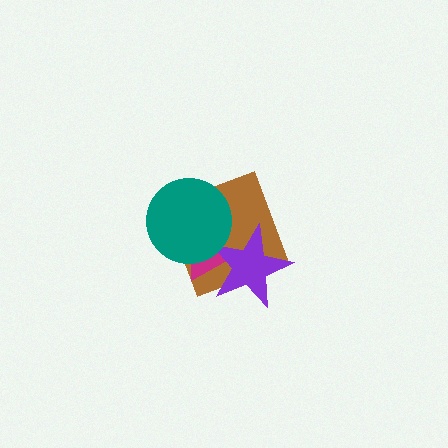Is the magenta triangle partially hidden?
Yes, it is partially covered by another shape.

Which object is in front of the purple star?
The teal circle is in front of the purple star.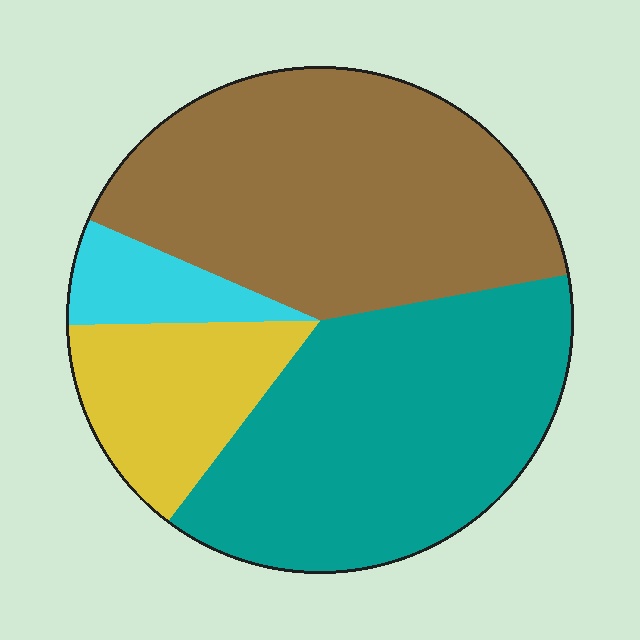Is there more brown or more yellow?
Brown.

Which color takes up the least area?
Cyan, at roughly 5%.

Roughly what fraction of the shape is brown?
Brown covers 41% of the shape.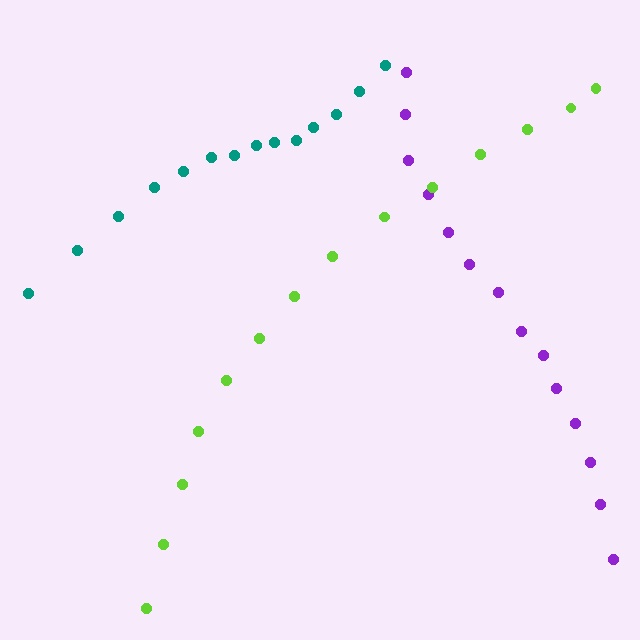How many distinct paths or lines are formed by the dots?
There are 3 distinct paths.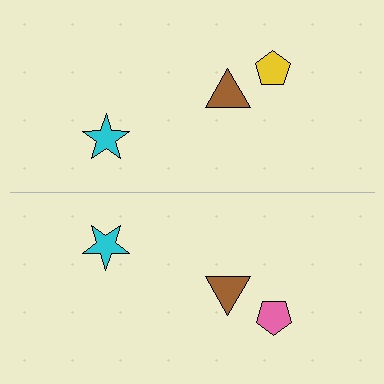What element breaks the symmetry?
The pink pentagon on the bottom side breaks the symmetry — its mirror counterpart is yellow.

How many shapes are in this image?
There are 6 shapes in this image.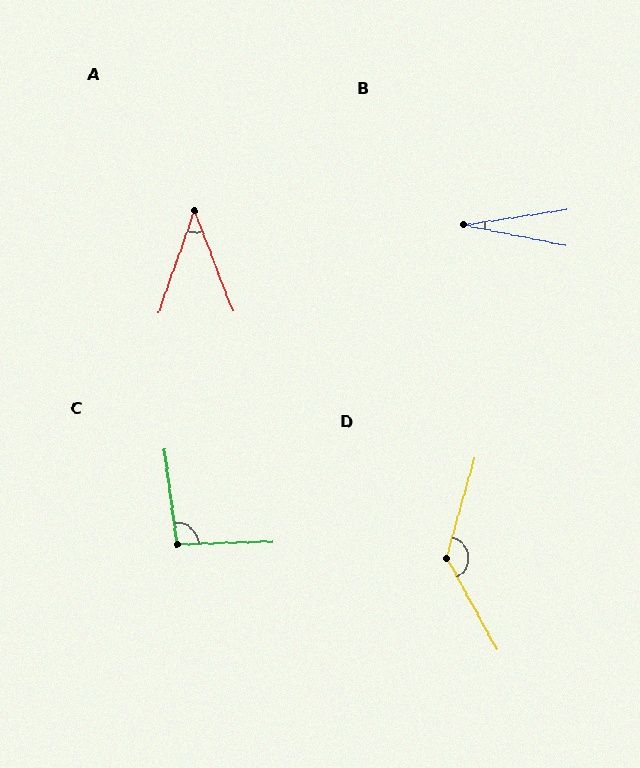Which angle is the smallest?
B, at approximately 20 degrees.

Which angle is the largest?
D, at approximately 135 degrees.